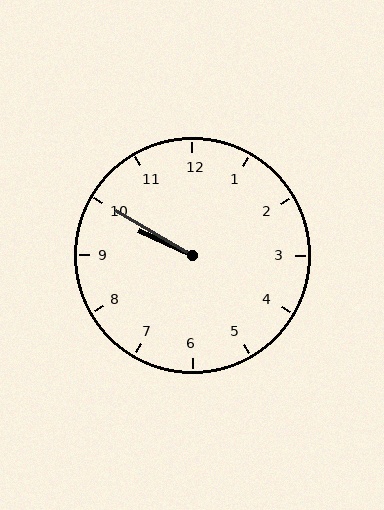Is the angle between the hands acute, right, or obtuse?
It is acute.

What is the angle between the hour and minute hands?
Approximately 5 degrees.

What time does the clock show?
9:50.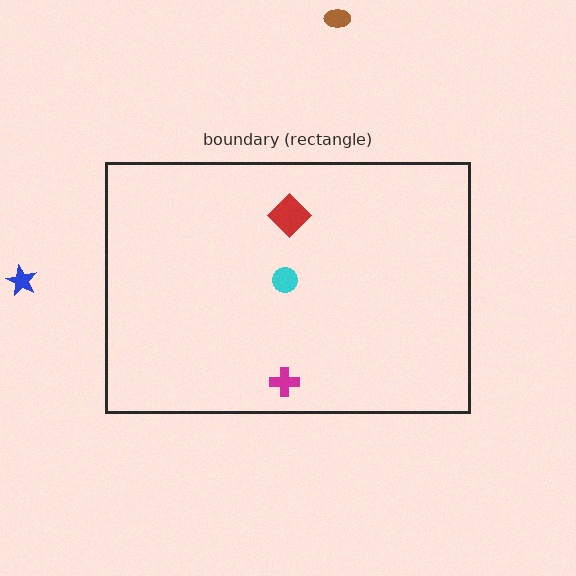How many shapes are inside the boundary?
3 inside, 2 outside.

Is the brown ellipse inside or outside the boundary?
Outside.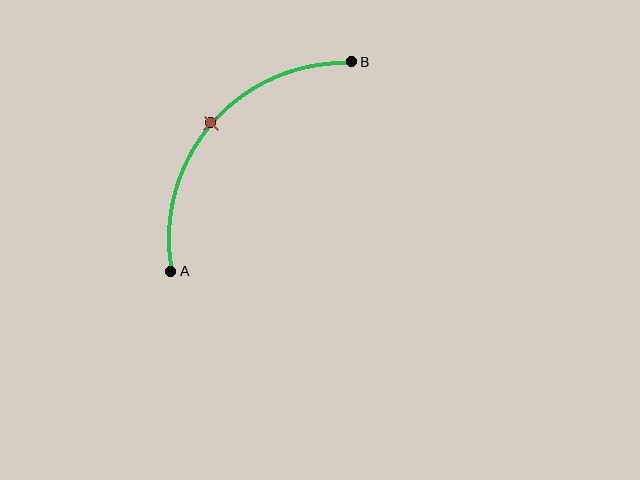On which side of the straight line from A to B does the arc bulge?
The arc bulges above and to the left of the straight line connecting A and B.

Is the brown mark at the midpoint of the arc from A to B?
Yes. The brown mark lies on the arc at equal arc-length from both A and B — it is the arc midpoint.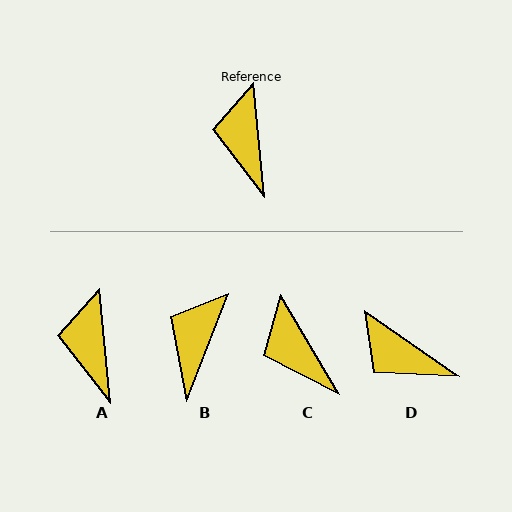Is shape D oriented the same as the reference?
No, it is off by about 50 degrees.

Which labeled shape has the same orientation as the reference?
A.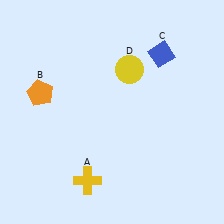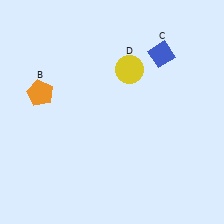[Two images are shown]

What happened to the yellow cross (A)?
The yellow cross (A) was removed in Image 2. It was in the bottom-left area of Image 1.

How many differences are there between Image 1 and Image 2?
There is 1 difference between the two images.